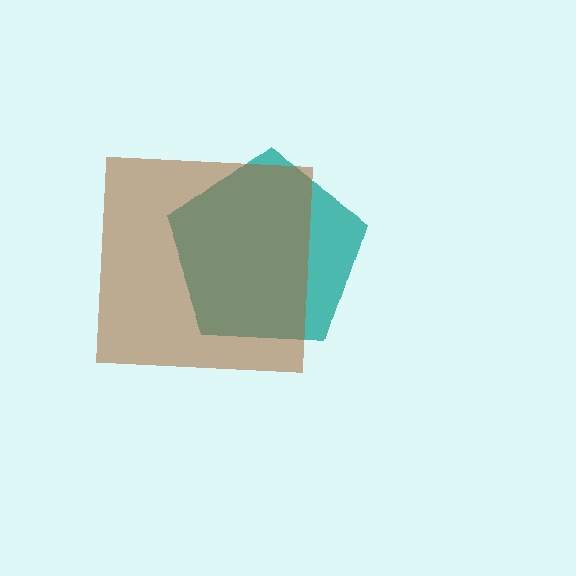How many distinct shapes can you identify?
There are 2 distinct shapes: a teal pentagon, a brown square.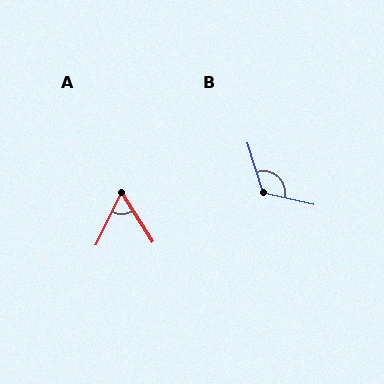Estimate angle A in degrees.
Approximately 59 degrees.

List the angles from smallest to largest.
A (59°), B (121°).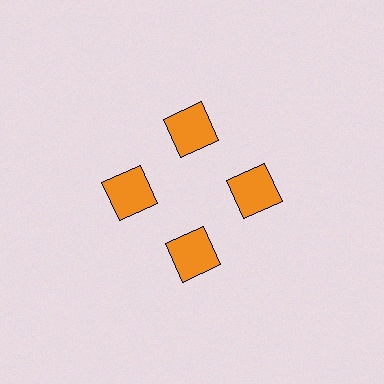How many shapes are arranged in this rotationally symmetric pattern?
There are 4 shapes, arranged in 4 groups of 1.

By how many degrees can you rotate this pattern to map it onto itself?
The pattern maps onto itself every 90 degrees of rotation.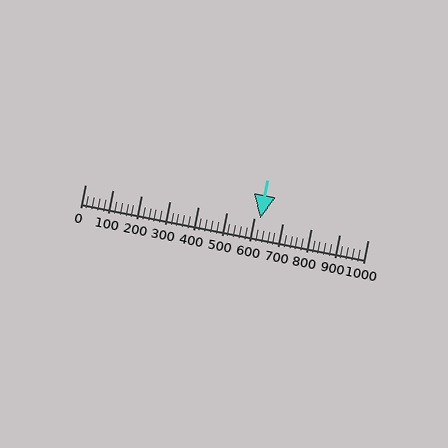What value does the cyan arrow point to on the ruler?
The cyan arrow points to approximately 620.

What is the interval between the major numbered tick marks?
The major tick marks are spaced 100 units apart.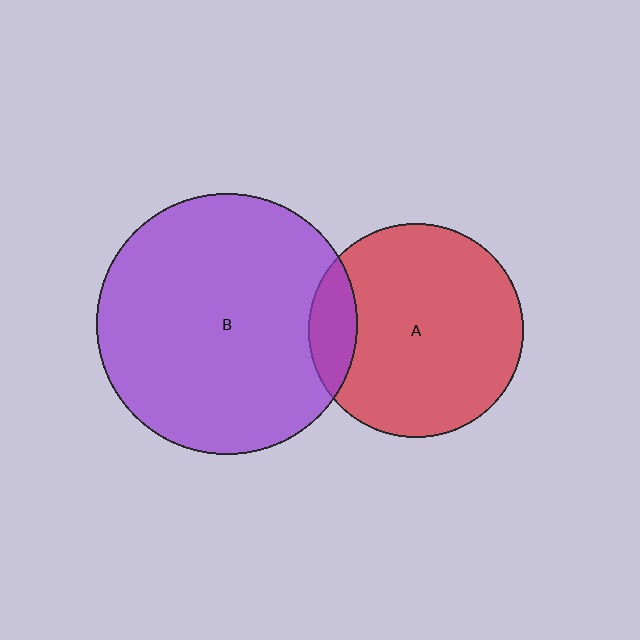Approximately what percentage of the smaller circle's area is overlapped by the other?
Approximately 15%.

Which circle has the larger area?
Circle B (purple).